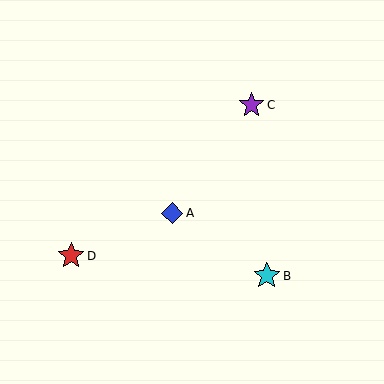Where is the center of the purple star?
The center of the purple star is at (252, 105).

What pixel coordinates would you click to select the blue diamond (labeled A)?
Click at (172, 213) to select the blue diamond A.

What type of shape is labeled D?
Shape D is a red star.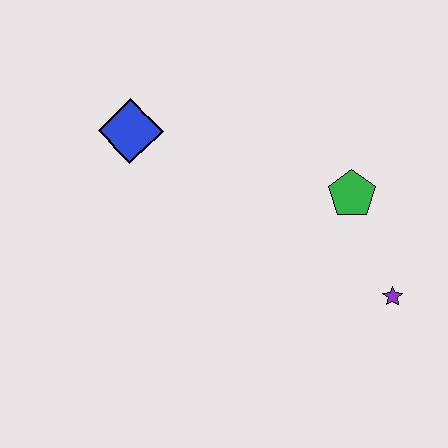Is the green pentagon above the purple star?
Yes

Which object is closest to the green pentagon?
The purple star is closest to the green pentagon.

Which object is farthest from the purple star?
The blue diamond is farthest from the purple star.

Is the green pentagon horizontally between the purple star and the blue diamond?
Yes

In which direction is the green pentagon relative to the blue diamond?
The green pentagon is to the right of the blue diamond.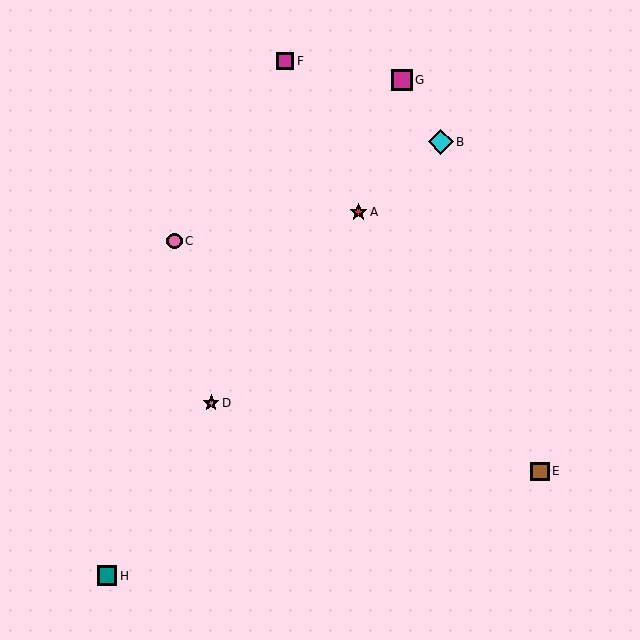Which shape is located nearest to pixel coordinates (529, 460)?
The brown square (labeled E) at (540, 471) is nearest to that location.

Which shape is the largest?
The cyan diamond (labeled B) is the largest.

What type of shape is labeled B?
Shape B is a cyan diamond.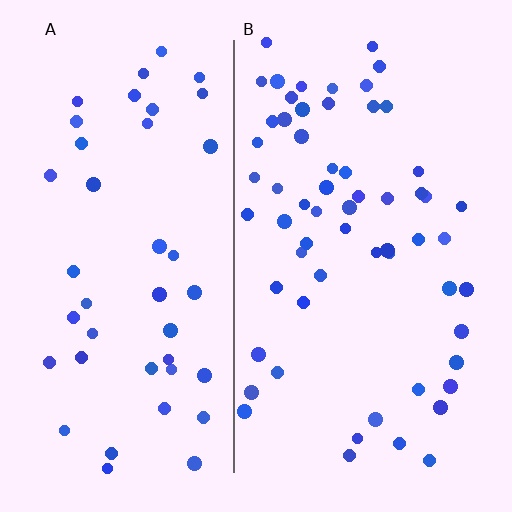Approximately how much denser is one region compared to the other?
Approximately 1.4× — region B over region A.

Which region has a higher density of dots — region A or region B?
B (the right).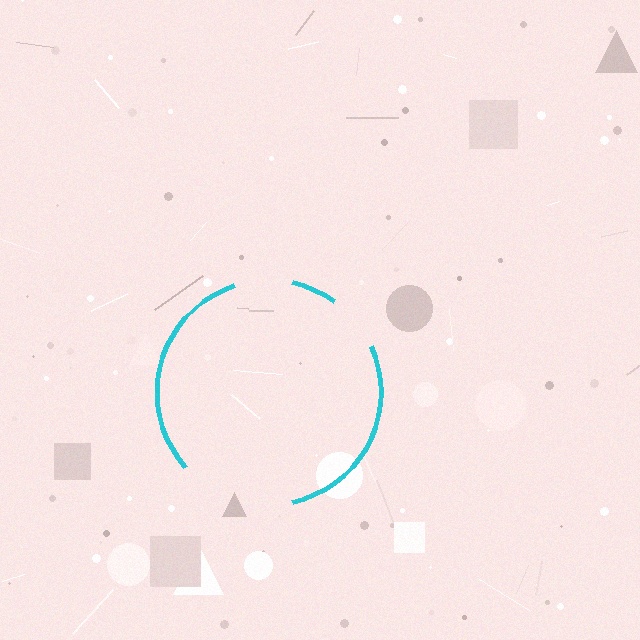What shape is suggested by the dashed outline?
The dashed outline suggests a circle.